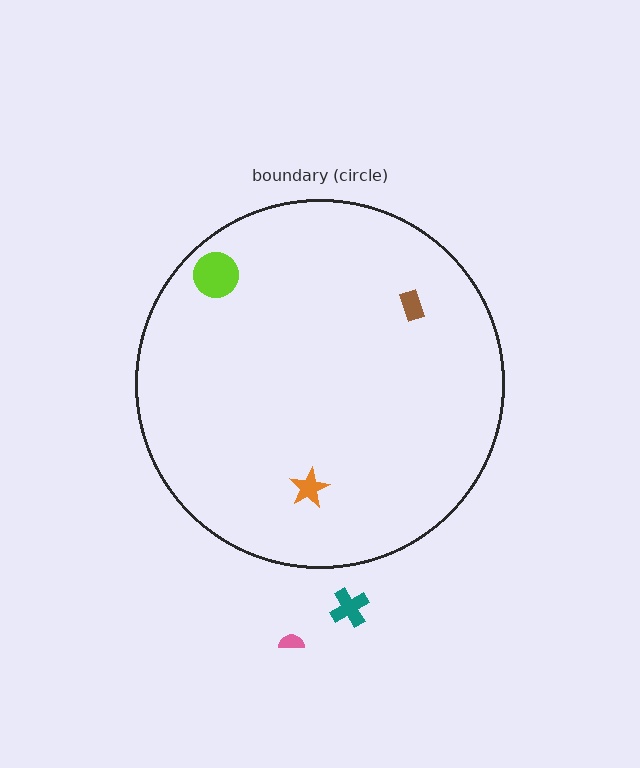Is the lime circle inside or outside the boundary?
Inside.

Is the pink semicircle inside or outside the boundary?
Outside.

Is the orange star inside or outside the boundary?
Inside.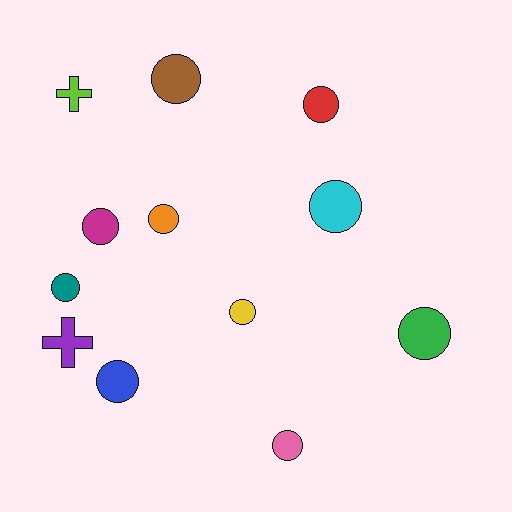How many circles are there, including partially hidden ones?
There are 10 circles.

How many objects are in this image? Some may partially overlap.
There are 12 objects.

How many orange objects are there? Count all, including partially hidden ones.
There is 1 orange object.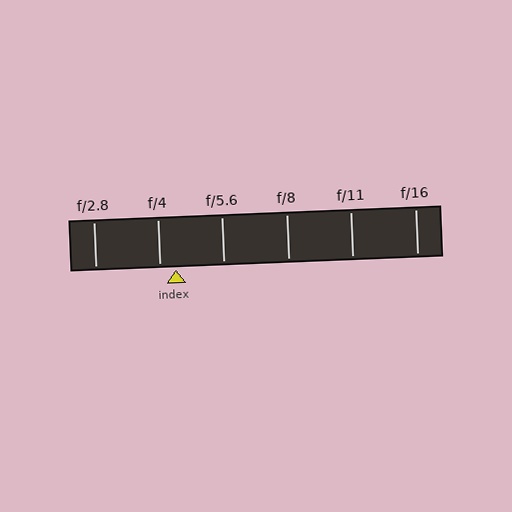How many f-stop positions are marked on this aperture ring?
There are 6 f-stop positions marked.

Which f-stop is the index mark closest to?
The index mark is closest to f/4.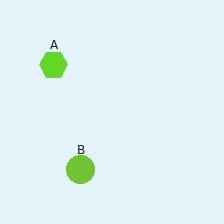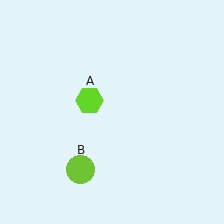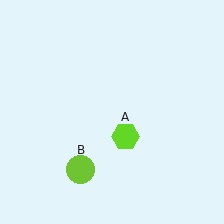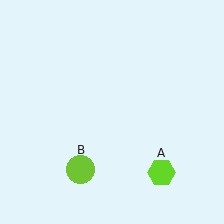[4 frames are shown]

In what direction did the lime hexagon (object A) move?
The lime hexagon (object A) moved down and to the right.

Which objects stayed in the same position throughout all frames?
Lime circle (object B) remained stationary.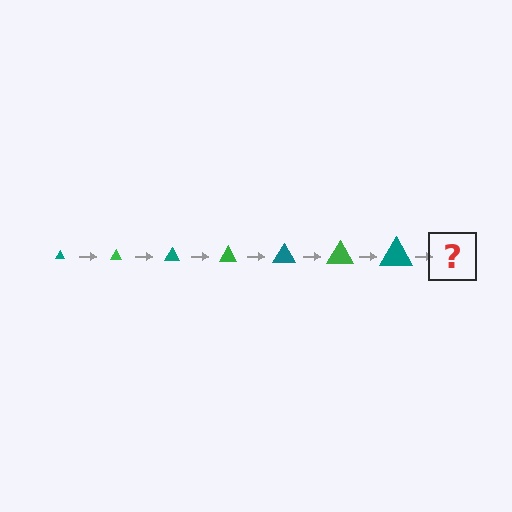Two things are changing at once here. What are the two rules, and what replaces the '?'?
The two rules are that the triangle grows larger each step and the color cycles through teal and green. The '?' should be a green triangle, larger than the previous one.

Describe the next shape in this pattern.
It should be a green triangle, larger than the previous one.